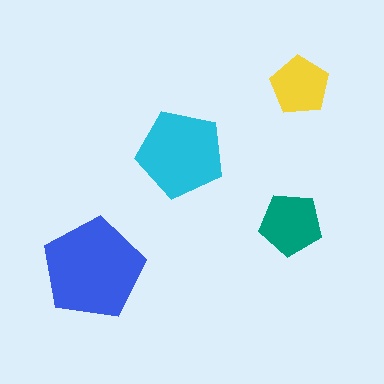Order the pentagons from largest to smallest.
the blue one, the cyan one, the teal one, the yellow one.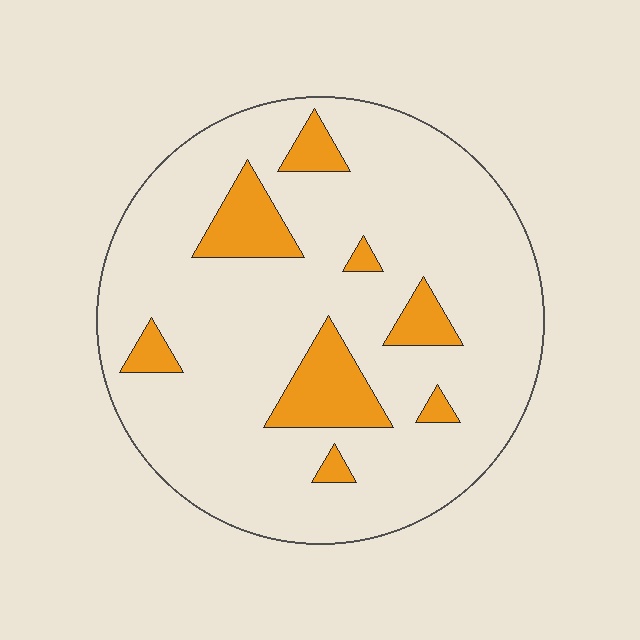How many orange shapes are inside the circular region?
8.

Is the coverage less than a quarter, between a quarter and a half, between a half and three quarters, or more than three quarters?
Less than a quarter.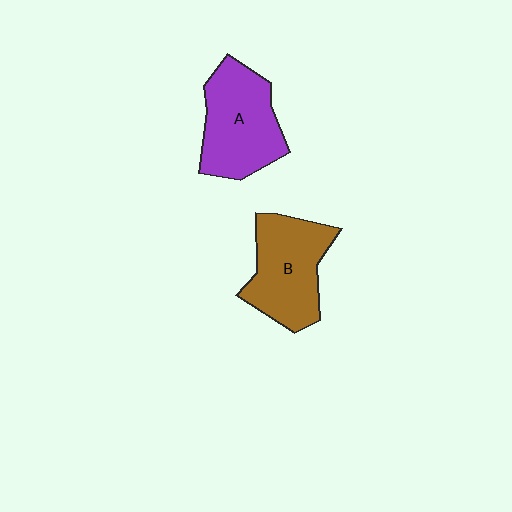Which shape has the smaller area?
Shape B (brown).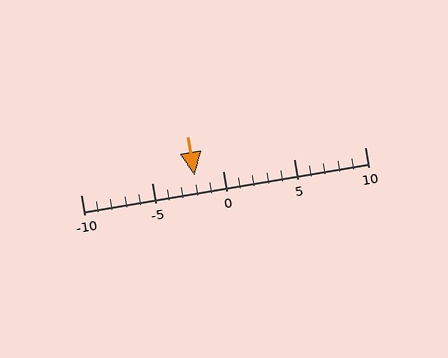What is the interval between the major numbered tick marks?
The major tick marks are spaced 5 units apart.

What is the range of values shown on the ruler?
The ruler shows values from -10 to 10.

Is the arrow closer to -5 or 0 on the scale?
The arrow is closer to 0.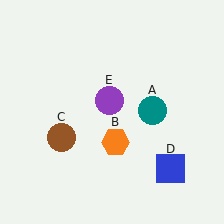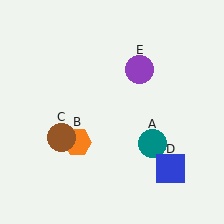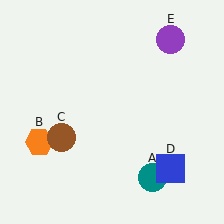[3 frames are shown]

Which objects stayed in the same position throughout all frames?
Brown circle (object C) and blue square (object D) remained stationary.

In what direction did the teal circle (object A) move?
The teal circle (object A) moved down.